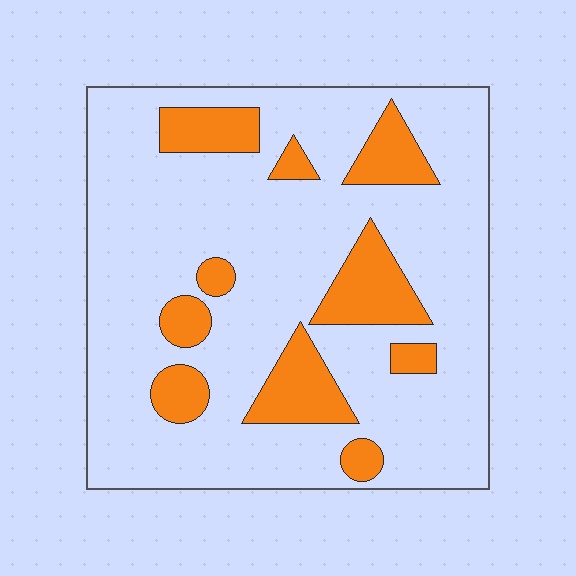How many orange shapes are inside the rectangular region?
10.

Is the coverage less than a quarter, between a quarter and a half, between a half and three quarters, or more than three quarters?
Less than a quarter.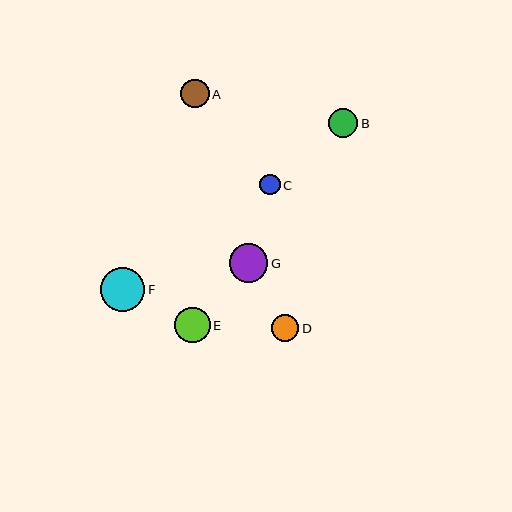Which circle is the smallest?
Circle C is the smallest with a size of approximately 20 pixels.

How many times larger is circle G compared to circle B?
Circle G is approximately 1.3 times the size of circle B.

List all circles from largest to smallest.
From largest to smallest: F, G, E, B, A, D, C.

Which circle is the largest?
Circle F is the largest with a size of approximately 44 pixels.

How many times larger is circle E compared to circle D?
Circle E is approximately 1.3 times the size of circle D.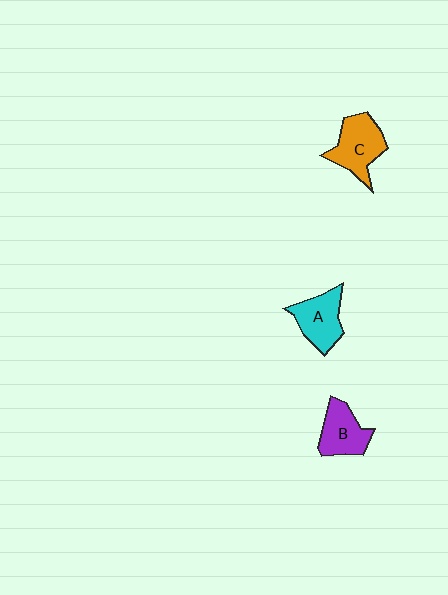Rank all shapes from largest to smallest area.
From largest to smallest: C (orange), A (cyan), B (purple).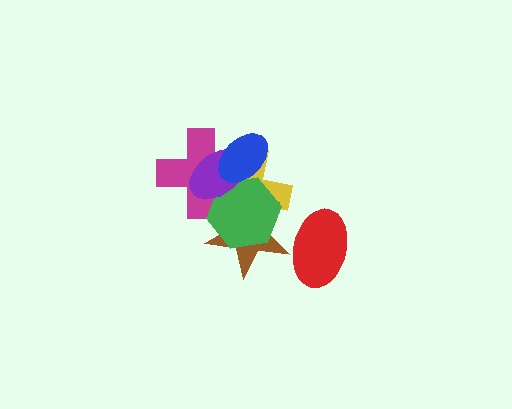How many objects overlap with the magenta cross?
5 objects overlap with the magenta cross.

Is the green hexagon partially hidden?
Yes, it is partially covered by another shape.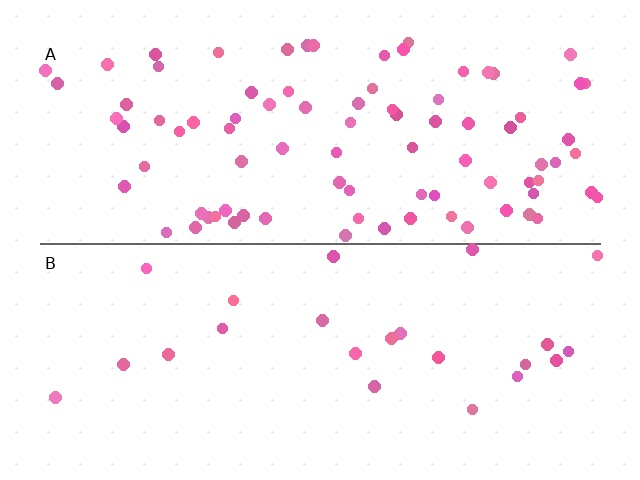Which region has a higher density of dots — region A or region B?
A (the top).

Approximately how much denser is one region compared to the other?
Approximately 3.6× — region A over region B.